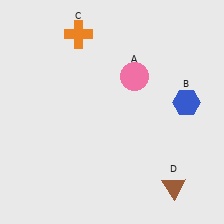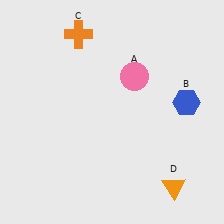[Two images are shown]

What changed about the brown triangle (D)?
In Image 1, D is brown. In Image 2, it changed to orange.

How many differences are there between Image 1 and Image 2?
There is 1 difference between the two images.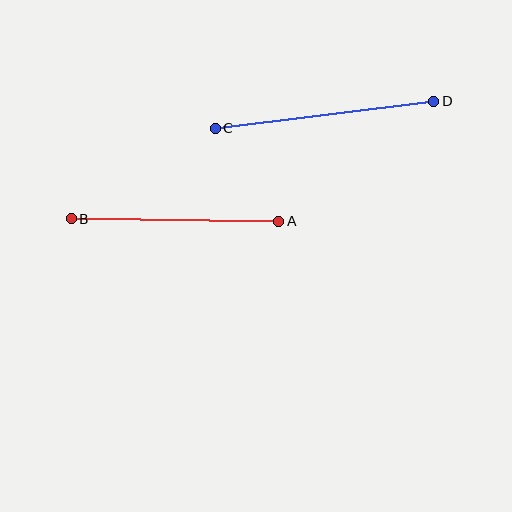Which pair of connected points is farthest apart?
Points C and D are farthest apart.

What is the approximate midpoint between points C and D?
The midpoint is at approximately (325, 115) pixels.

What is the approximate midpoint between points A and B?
The midpoint is at approximately (175, 220) pixels.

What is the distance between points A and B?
The distance is approximately 208 pixels.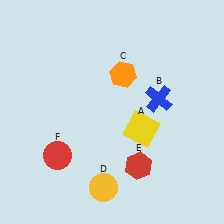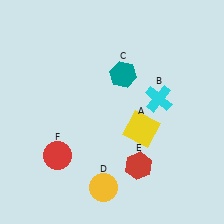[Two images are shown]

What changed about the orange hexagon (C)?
In Image 1, C is orange. In Image 2, it changed to teal.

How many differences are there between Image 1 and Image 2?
There are 2 differences between the two images.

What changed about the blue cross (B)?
In Image 1, B is blue. In Image 2, it changed to cyan.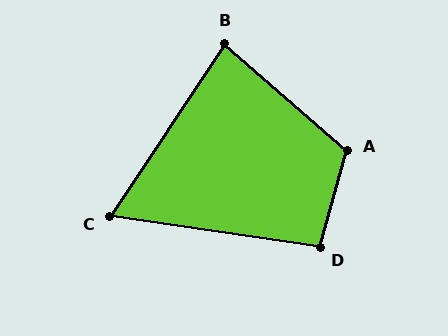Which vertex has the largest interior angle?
A, at approximately 116 degrees.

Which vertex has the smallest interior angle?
C, at approximately 64 degrees.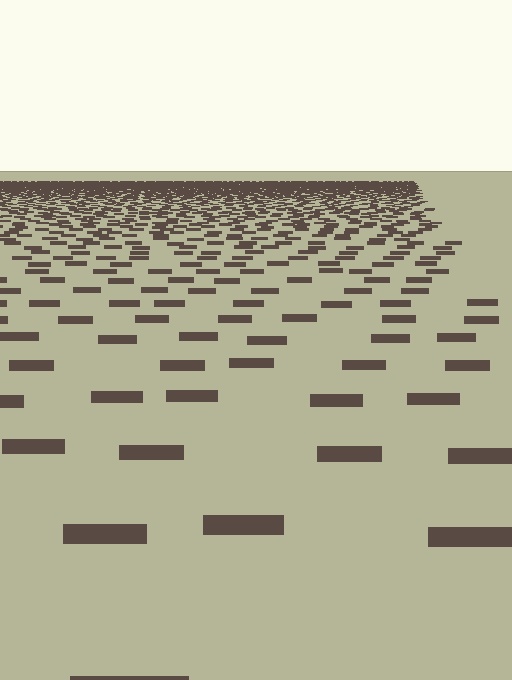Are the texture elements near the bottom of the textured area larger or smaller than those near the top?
Larger. Near the bottom, elements are closer to the viewer and appear at a bigger on-screen size.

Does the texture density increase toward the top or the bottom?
Density increases toward the top.